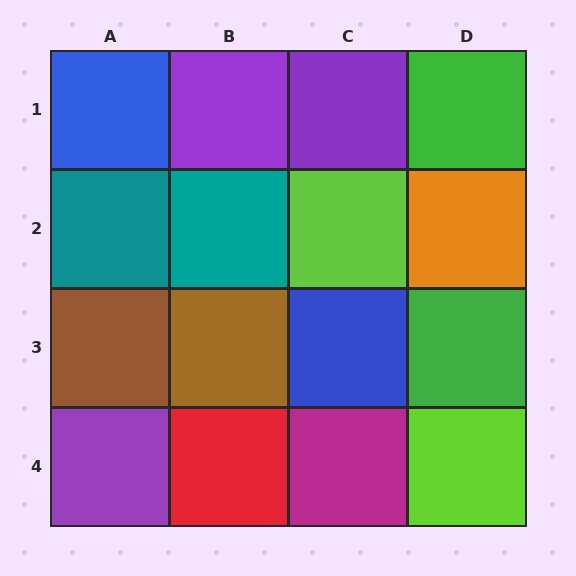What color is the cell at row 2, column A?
Teal.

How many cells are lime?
2 cells are lime.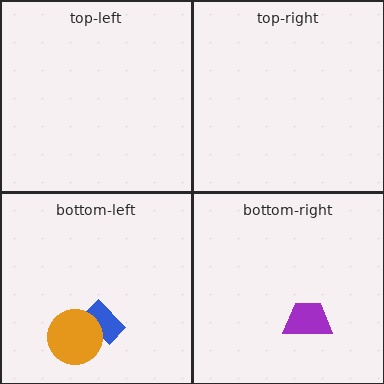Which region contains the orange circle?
The bottom-left region.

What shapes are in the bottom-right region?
The purple trapezoid.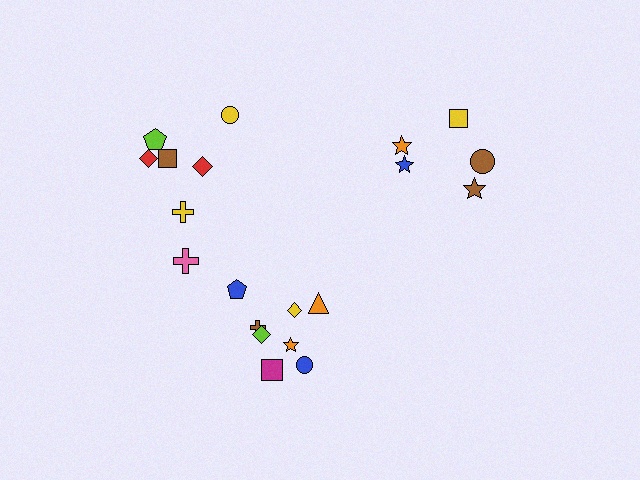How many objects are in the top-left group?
There are 7 objects.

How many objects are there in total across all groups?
There are 20 objects.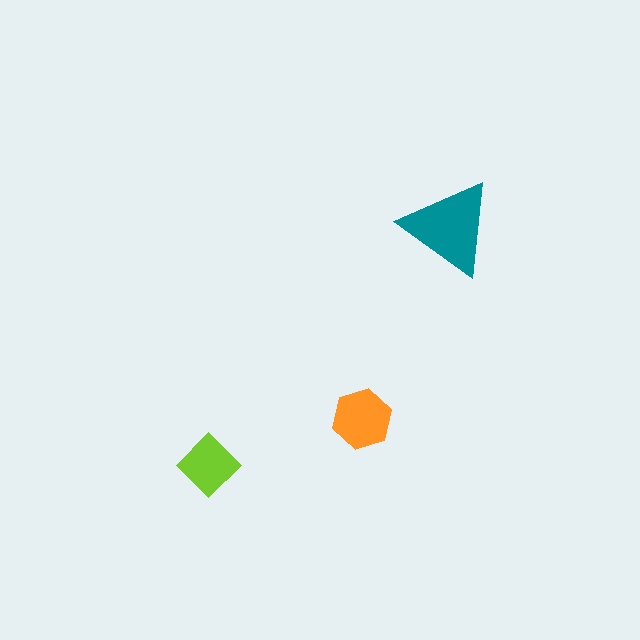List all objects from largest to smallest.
The teal triangle, the orange hexagon, the lime diamond.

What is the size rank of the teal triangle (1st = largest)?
1st.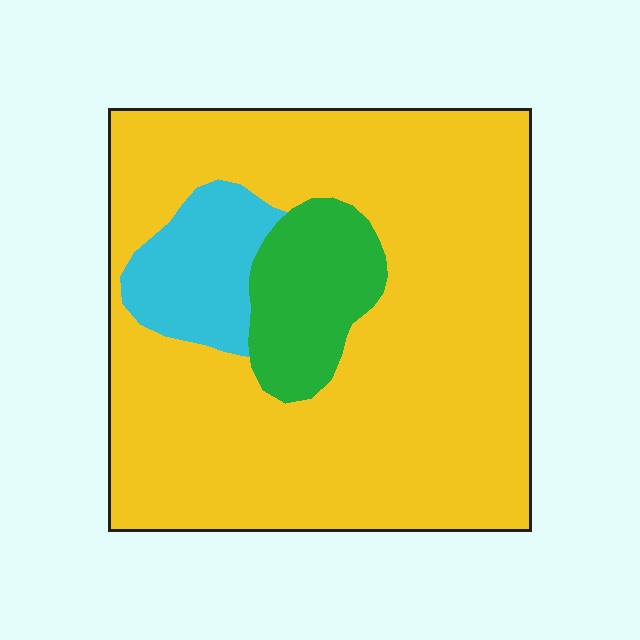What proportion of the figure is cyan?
Cyan covers around 10% of the figure.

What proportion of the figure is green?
Green covers 11% of the figure.